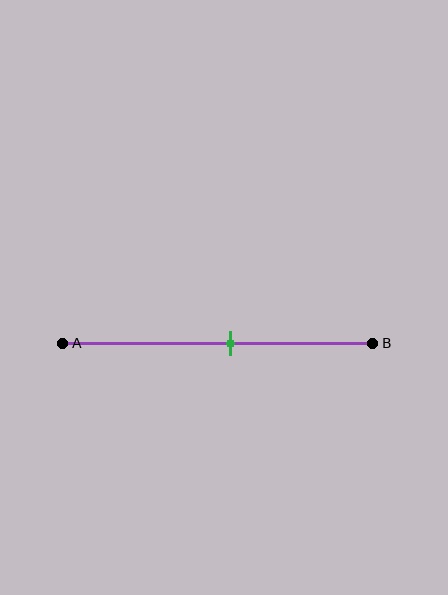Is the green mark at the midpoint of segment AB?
No, the mark is at about 55% from A, not at the 50% midpoint.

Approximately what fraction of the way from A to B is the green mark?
The green mark is approximately 55% of the way from A to B.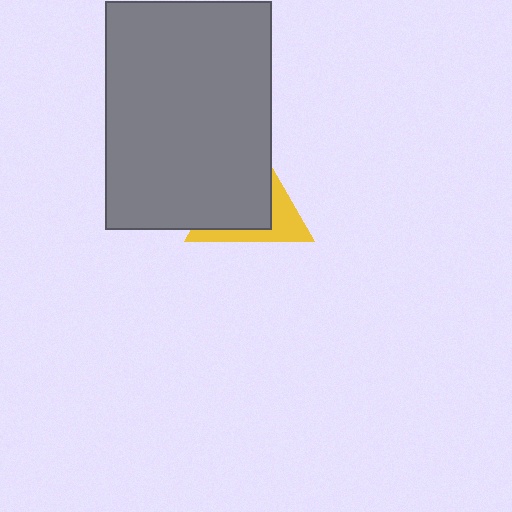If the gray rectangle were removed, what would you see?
You would see the complete yellow triangle.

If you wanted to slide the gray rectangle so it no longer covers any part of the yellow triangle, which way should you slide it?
Slide it toward the upper-left — that is the most direct way to separate the two shapes.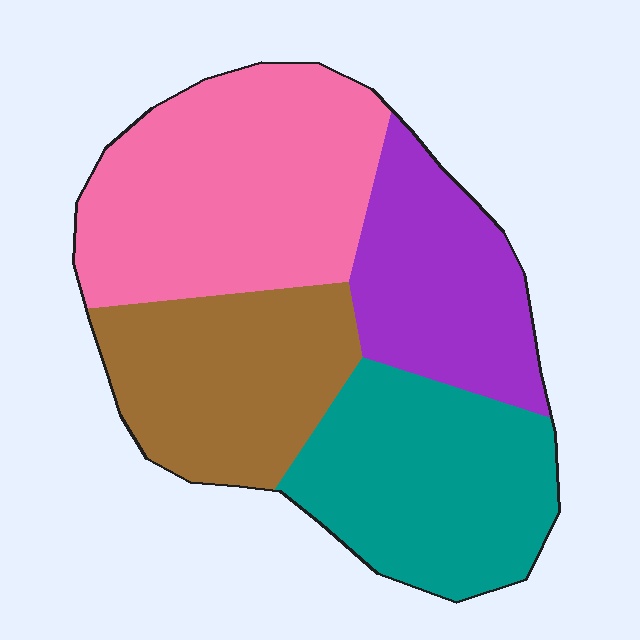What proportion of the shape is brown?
Brown takes up about one fifth (1/5) of the shape.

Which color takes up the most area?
Pink, at roughly 35%.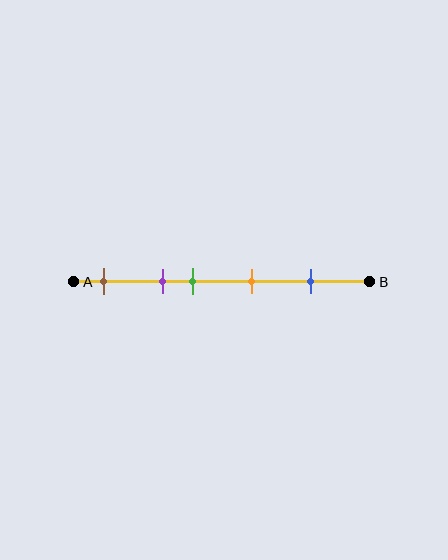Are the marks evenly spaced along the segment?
No, the marks are not evenly spaced.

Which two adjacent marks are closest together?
The purple and green marks are the closest adjacent pair.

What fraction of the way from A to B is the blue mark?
The blue mark is approximately 80% (0.8) of the way from A to B.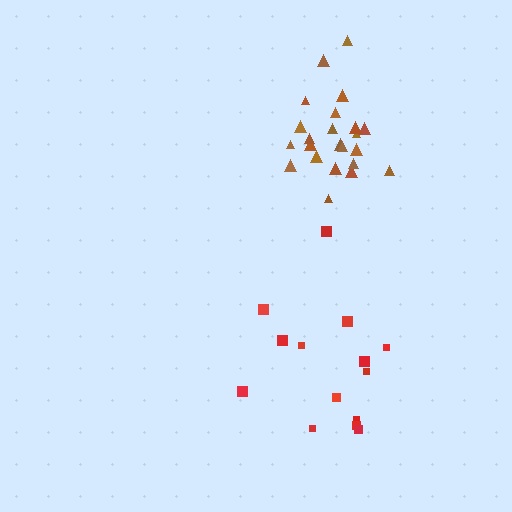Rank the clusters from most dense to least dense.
brown, red.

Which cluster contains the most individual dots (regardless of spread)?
Brown (23).